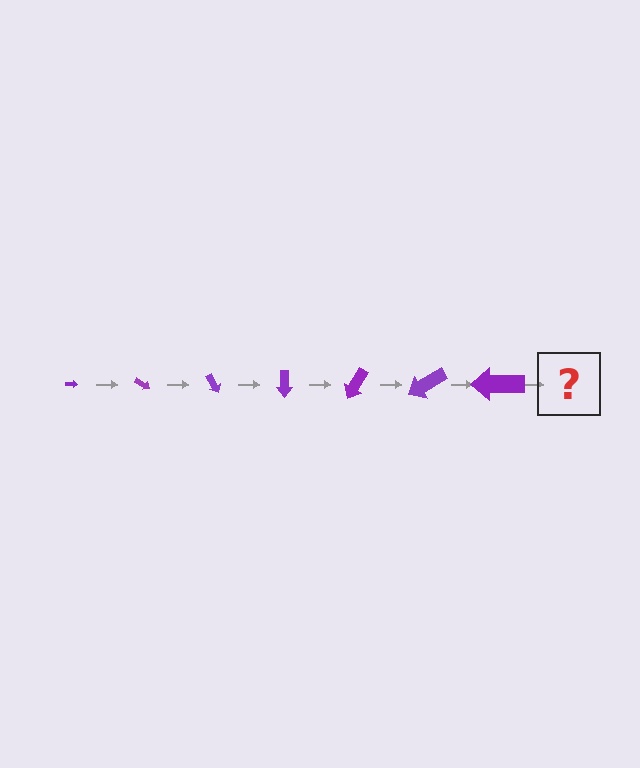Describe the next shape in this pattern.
It should be an arrow, larger than the previous one and rotated 210 degrees from the start.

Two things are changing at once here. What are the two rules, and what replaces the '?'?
The two rules are that the arrow grows larger each step and it rotates 30 degrees each step. The '?' should be an arrow, larger than the previous one and rotated 210 degrees from the start.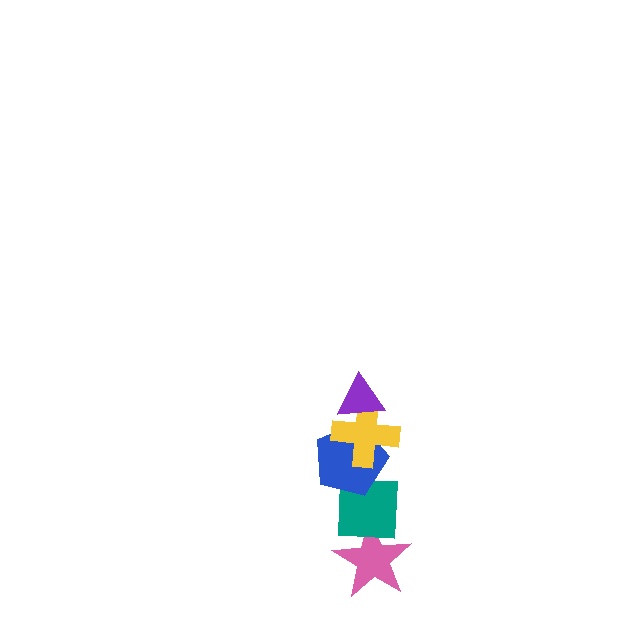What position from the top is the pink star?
The pink star is 5th from the top.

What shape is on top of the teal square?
The blue pentagon is on top of the teal square.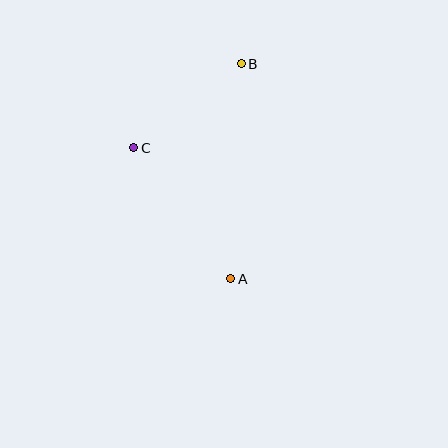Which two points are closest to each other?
Points B and C are closest to each other.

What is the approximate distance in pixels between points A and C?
The distance between A and C is approximately 163 pixels.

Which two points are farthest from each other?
Points A and B are farthest from each other.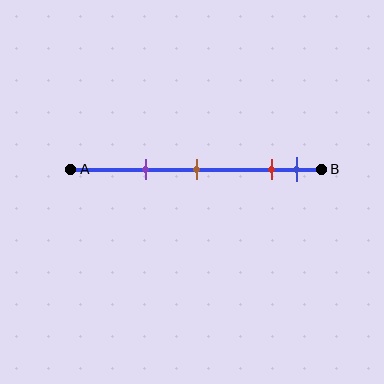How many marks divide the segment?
There are 4 marks dividing the segment.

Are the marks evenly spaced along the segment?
No, the marks are not evenly spaced.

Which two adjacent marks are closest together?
The red and blue marks are the closest adjacent pair.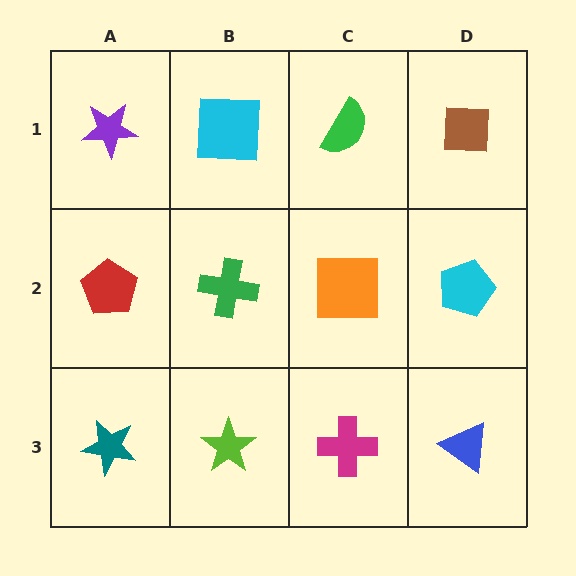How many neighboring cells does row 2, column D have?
3.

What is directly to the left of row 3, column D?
A magenta cross.